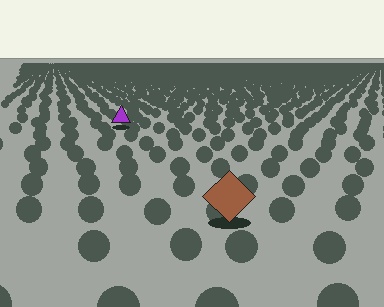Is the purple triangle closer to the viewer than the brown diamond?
No. The brown diamond is closer — you can tell from the texture gradient: the ground texture is coarser near it.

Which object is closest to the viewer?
The brown diamond is closest. The texture marks near it are larger and more spread out.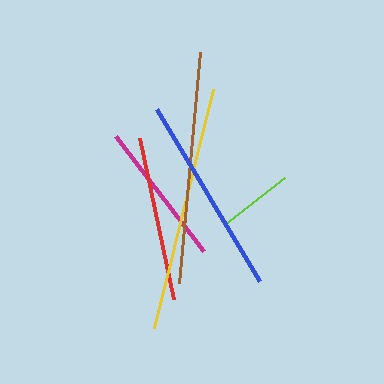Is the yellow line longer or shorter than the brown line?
The yellow line is longer than the brown line.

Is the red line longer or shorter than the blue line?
The blue line is longer than the red line.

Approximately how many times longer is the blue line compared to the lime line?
The blue line is approximately 2.6 times the length of the lime line.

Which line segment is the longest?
The yellow line is the longest at approximately 246 pixels.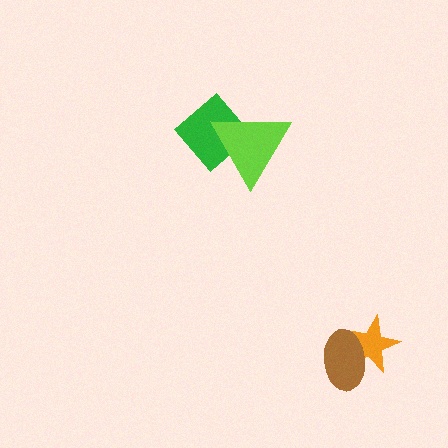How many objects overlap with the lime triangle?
1 object overlaps with the lime triangle.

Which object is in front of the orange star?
The brown ellipse is in front of the orange star.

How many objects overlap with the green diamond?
1 object overlaps with the green diamond.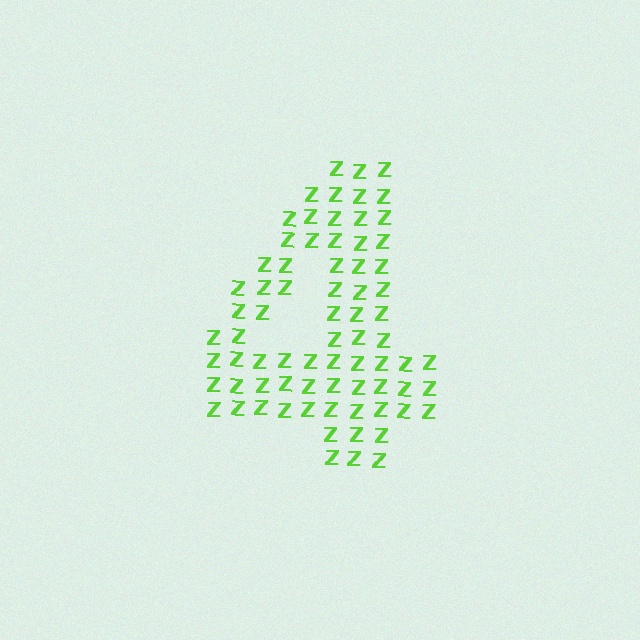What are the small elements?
The small elements are letter Z's.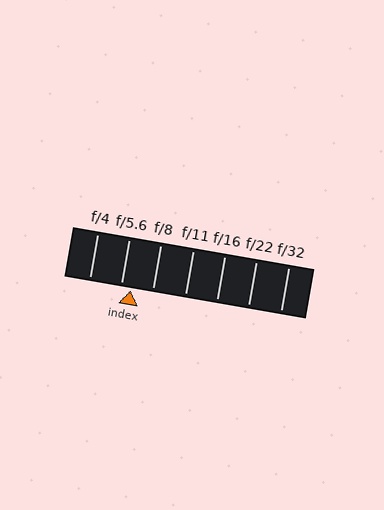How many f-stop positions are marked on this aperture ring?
There are 7 f-stop positions marked.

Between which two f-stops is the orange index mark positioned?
The index mark is between f/5.6 and f/8.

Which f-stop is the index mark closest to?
The index mark is closest to f/5.6.